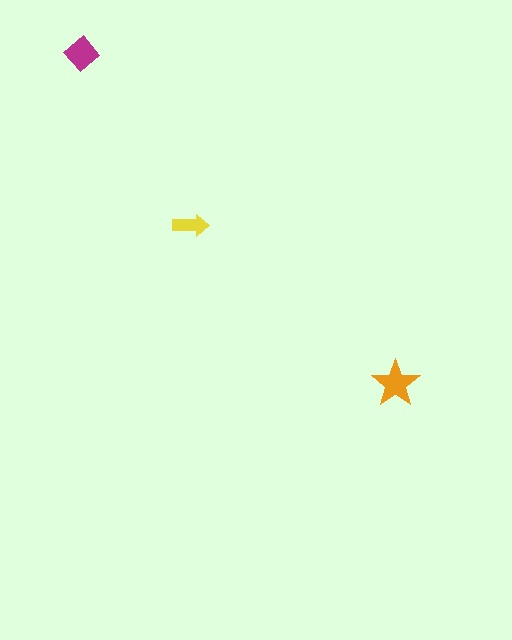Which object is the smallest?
The yellow arrow.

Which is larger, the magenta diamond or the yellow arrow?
The magenta diamond.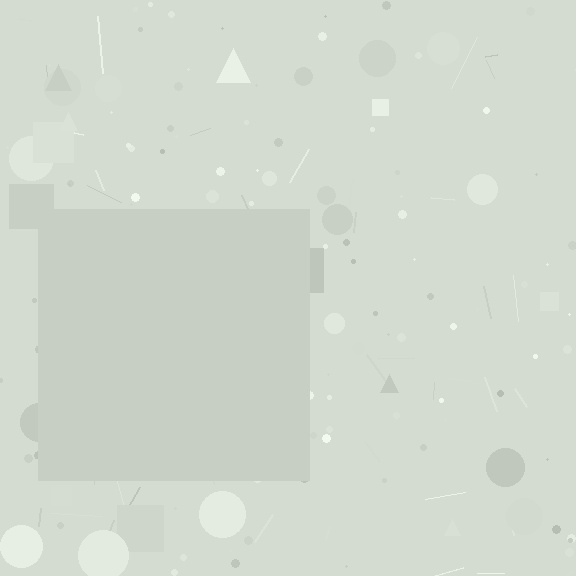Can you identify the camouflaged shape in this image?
The camouflaged shape is a square.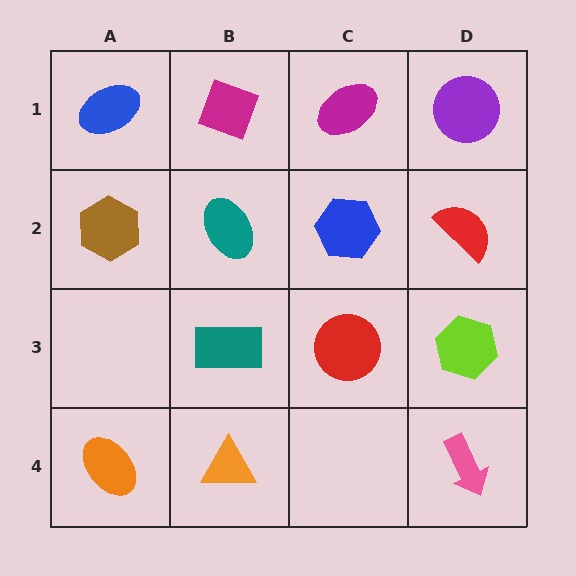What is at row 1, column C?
A magenta ellipse.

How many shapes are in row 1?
4 shapes.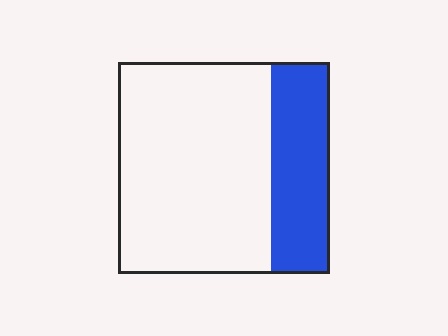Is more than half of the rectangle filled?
No.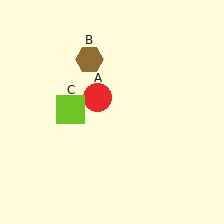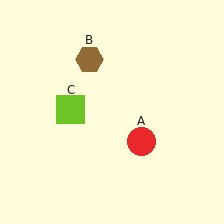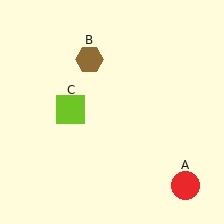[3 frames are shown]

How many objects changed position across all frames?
1 object changed position: red circle (object A).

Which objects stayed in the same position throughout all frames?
Brown hexagon (object B) and lime square (object C) remained stationary.